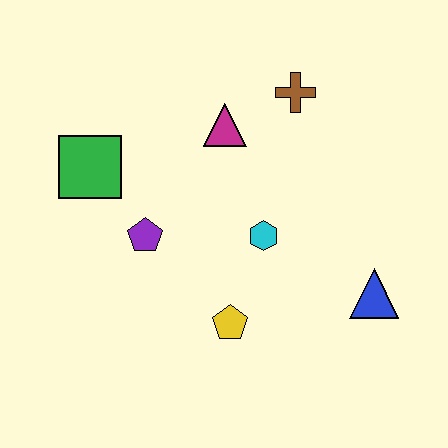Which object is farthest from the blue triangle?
The green square is farthest from the blue triangle.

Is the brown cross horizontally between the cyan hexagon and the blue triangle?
Yes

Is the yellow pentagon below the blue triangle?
Yes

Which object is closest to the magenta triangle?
The brown cross is closest to the magenta triangle.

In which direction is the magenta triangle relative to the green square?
The magenta triangle is to the right of the green square.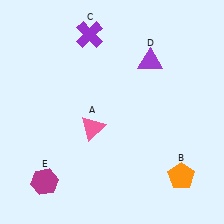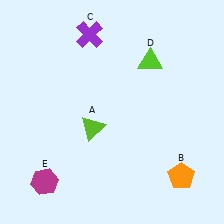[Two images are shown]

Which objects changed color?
A changed from pink to lime. D changed from purple to lime.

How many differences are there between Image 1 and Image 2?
There are 2 differences between the two images.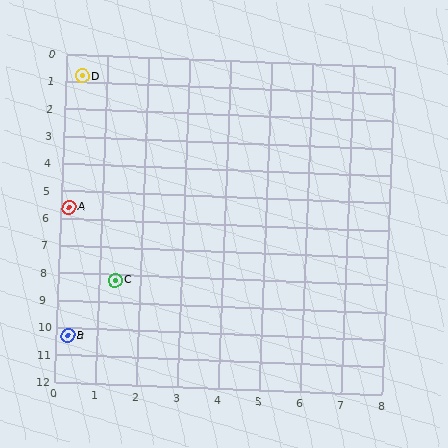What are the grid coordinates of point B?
Point B is at approximately (0.3, 10.3).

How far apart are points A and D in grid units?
Points A and D are about 4.8 grid units apart.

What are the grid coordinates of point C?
Point C is at approximately (1.4, 8.2).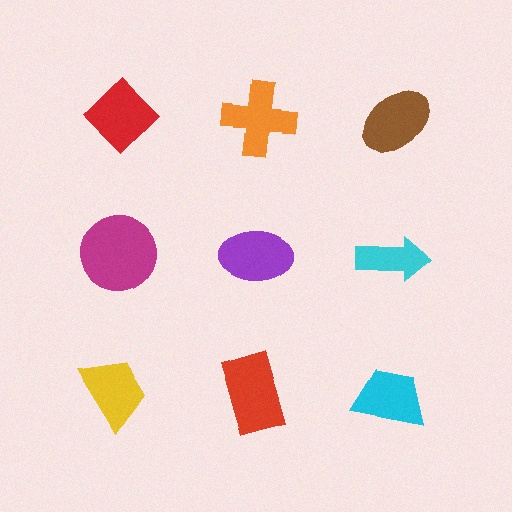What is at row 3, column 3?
A cyan trapezoid.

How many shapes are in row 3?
3 shapes.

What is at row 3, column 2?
A red rectangle.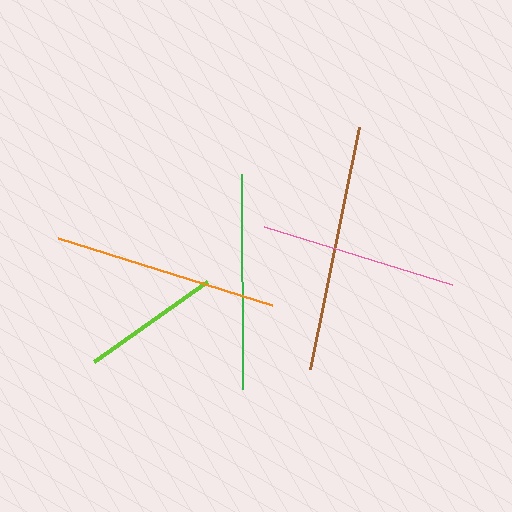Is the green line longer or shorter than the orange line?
The orange line is longer than the green line.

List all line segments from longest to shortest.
From longest to shortest: brown, orange, green, pink, lime.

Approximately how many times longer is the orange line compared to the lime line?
The orange line is approximately 1.6 times the length of the lime line.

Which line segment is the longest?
The brown line is the longest at approximately 247 pixels.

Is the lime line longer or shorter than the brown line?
The brown line is longer than the lime line.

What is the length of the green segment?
The green segment is approximately 215 pixels long.